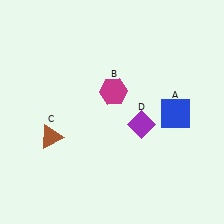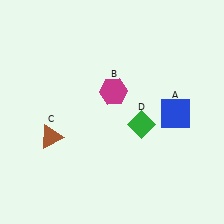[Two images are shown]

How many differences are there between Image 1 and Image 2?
There is 1 difference between the two images.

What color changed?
The diamond (D) changed from purple in Image 1 to green in Image 2.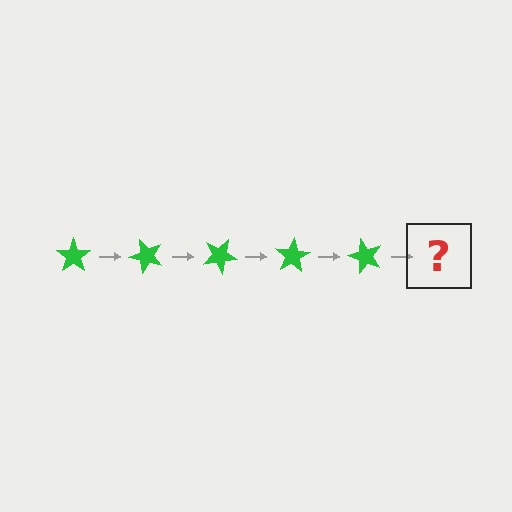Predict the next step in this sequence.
The next step is a green star rotated 250 degrees.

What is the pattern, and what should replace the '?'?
The pattern is that the star rotates 50 degrees each step. The '?' should be a green star rotated 250 degrees.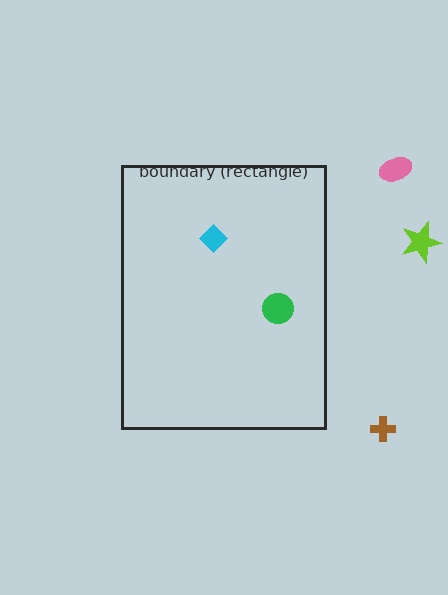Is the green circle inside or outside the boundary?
Inside.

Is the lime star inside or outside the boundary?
Outside.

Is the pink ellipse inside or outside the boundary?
Outside.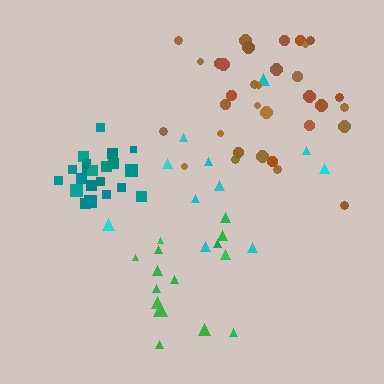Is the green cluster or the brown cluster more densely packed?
Brown.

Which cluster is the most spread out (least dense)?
Cyan.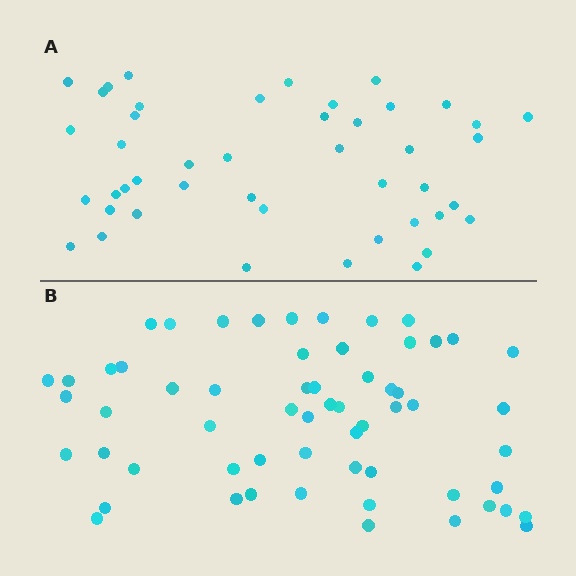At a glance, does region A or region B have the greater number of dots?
Region B (the bottom region) has more dots.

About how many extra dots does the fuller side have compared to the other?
Region B has approximately 15 more dots than region A.